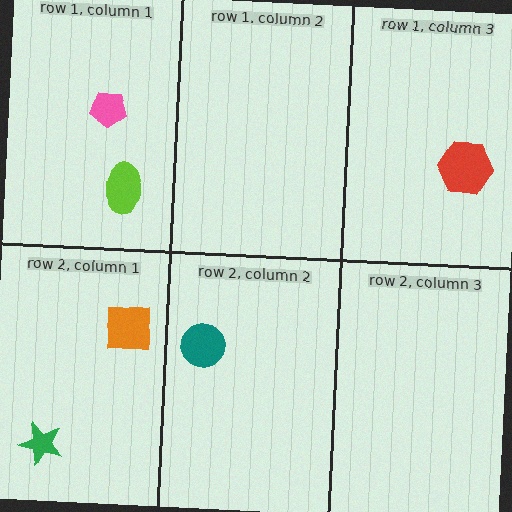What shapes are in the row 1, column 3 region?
The red hexagon.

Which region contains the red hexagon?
The row 1, column 3 region.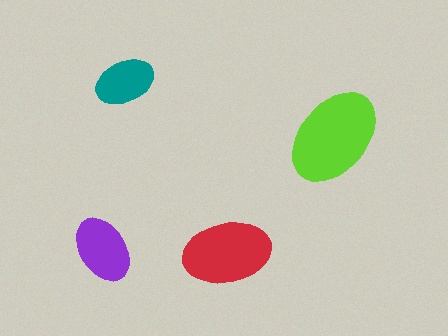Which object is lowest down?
The red ellipse is bottommost.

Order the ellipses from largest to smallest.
the lime one, the red one, the purple one, the teal one.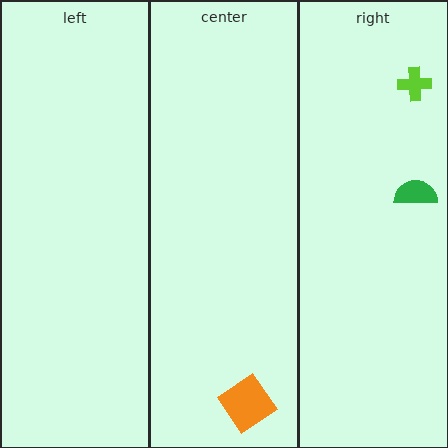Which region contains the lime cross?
The right region.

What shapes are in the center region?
The orange diamond.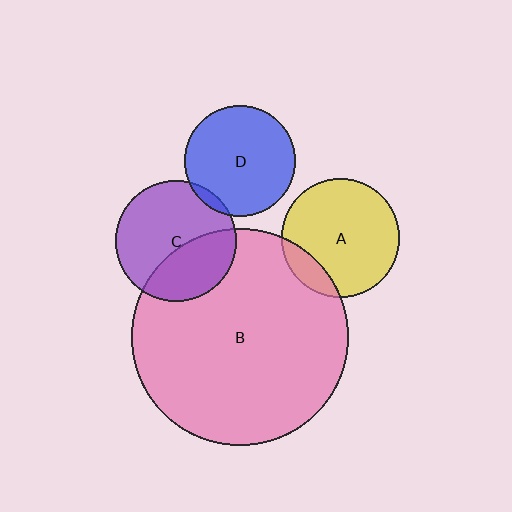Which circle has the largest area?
Circle B (pink).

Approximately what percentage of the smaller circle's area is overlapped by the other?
Approximately 5%.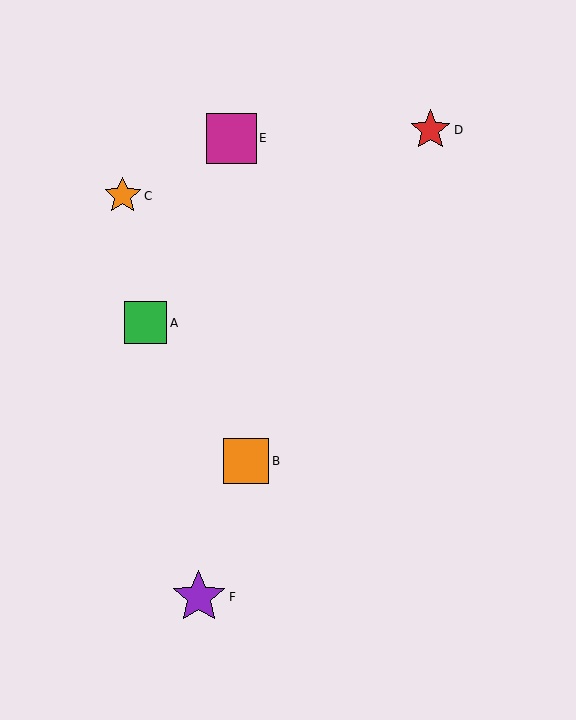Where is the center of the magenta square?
The center of the magenta square is at (231, 138).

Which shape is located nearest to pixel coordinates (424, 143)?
The red star (labeled D) at (430, 130) is nearest to that location.